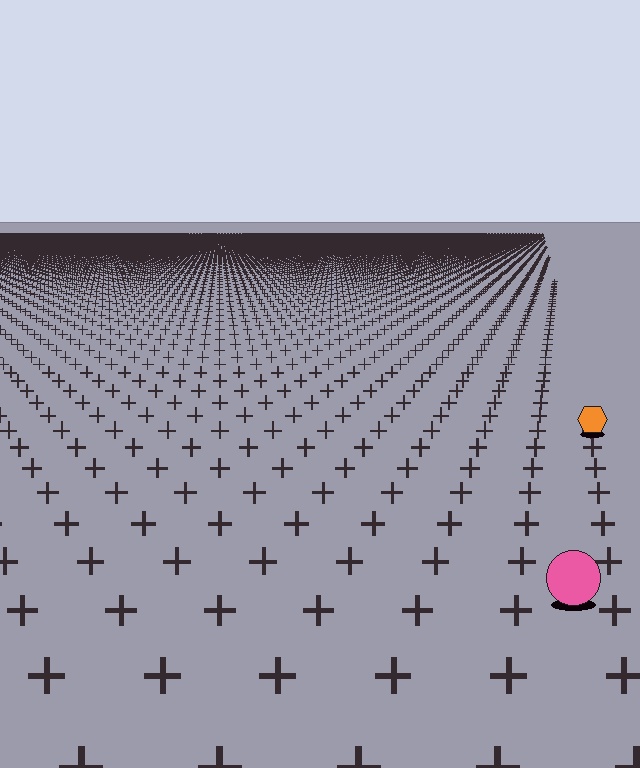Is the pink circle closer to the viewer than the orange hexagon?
Yes. The pink circle is closer — you can tell from the texture gradient: the ground texture is coarser near it.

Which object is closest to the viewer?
The pink circle is closest. The texture marks near it are larger and more spread out.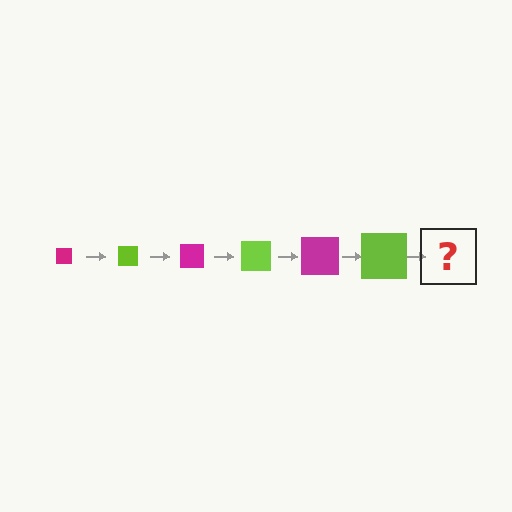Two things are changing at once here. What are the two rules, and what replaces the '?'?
The two rules are that the square grows larger each step and the color cycles through magenta and lime. The '?' should be a magenta square, larger than the previous one.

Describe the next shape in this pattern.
It should be a magenta square, larger than the previous one.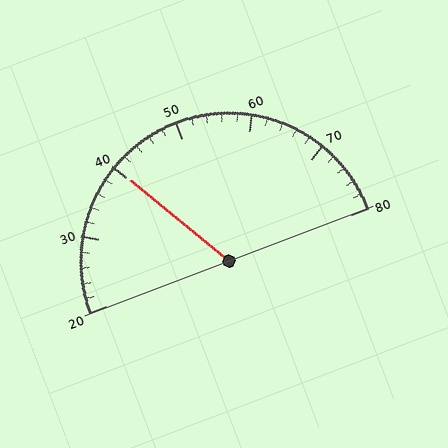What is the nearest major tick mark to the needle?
The nearest major tick mark is 40.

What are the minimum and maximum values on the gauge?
The gauge ranges from 20 to 80.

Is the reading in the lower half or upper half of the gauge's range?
The reading is in the lower half of the range (20 to 80).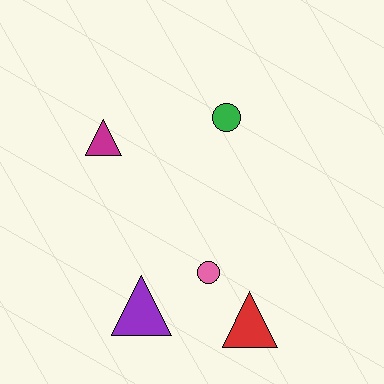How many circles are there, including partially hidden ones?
There are 2 circles.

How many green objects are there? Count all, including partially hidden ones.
There is 1 green object.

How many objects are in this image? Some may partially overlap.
There are 5 objects.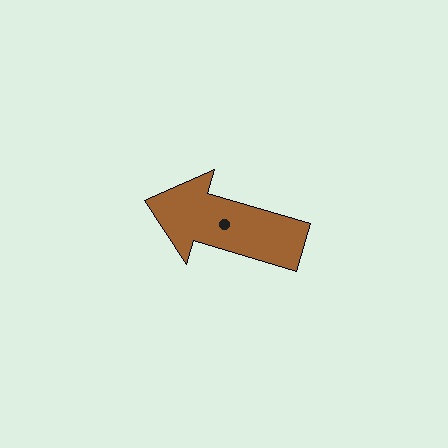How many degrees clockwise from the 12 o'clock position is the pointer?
Approximately 286 degrees.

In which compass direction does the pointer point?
West.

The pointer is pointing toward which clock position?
Roughly 10 o'clock.